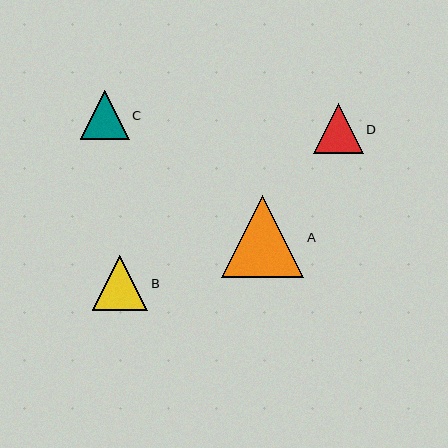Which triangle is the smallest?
Triangle C is the smallest with a size of approximately 49 pixels.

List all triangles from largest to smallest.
From largest to smallest: A, B, D, C.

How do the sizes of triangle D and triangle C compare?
Triangle D and triangle C are approximately the same size.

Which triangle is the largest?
Triangle A is the largest with a size of approximately 82 pixels.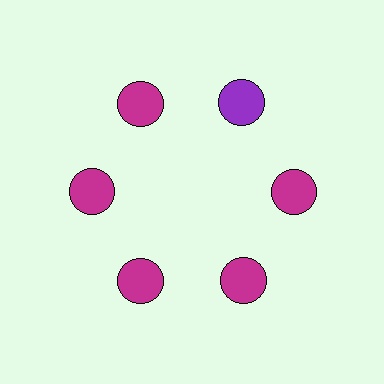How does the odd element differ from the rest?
It has a different color: purple instead of magenta.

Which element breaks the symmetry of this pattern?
The purple circle at roughly the 1 o'clock position breaks the symmetry. All other shapes are magenta circles.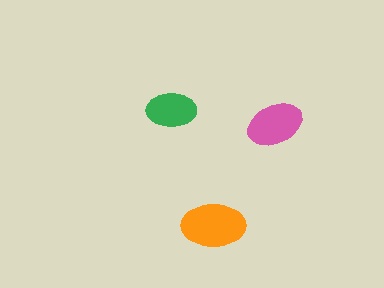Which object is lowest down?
The orange ellipse is bottommost.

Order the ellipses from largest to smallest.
the orange one, the pink one, the green one.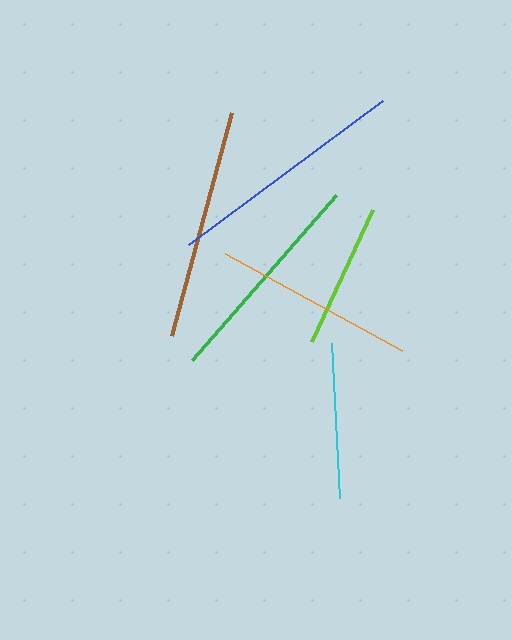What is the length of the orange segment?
The orange segment is approximately 202 pixels long.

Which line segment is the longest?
The blue line is the longest at approximately 241 pixels.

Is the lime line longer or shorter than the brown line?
The brown line is longer than the lime line.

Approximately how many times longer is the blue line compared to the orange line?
The blue line is approximately 1.2 times the length of the orange line.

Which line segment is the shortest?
The lime line is the shortest at approximately 146 pixels.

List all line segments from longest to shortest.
From longest to shortest: blue, brown, green, orange, cyan, lime.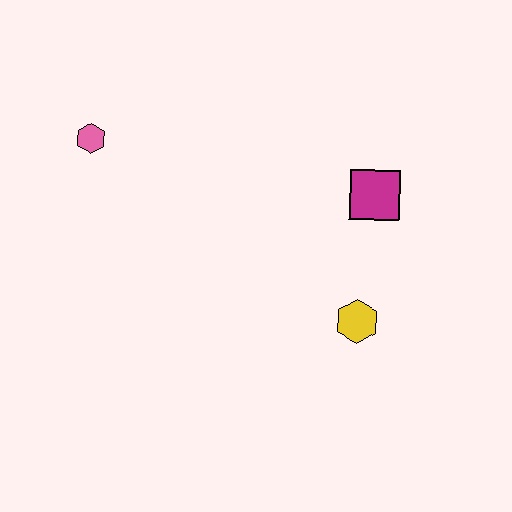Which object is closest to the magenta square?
The yellow hexagon is closest to the magenta square.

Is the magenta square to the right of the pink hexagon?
Yes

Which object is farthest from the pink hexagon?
The yellow hexagon is farthest from the pink hexagon.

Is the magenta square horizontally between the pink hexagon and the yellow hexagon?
No